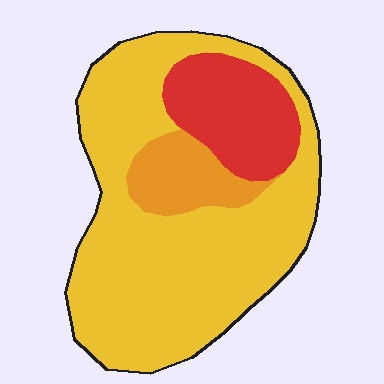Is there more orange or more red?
Red.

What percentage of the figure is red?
Red takes up about one fifth (1/5) of the figure.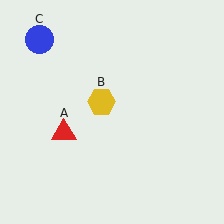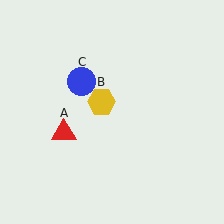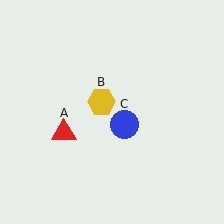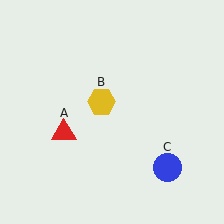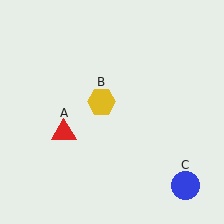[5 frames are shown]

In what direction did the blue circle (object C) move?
The blue circle (object C) moved down and to the right.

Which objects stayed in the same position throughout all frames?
Red triangle (object A) and yellow hexagon (object B) remained stationary.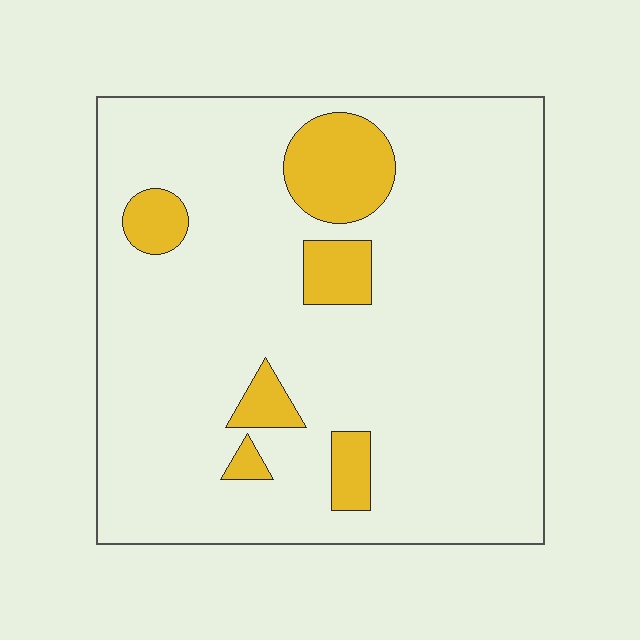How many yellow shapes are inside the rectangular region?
6.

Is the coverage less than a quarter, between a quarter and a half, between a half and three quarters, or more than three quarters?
Less than a quarter.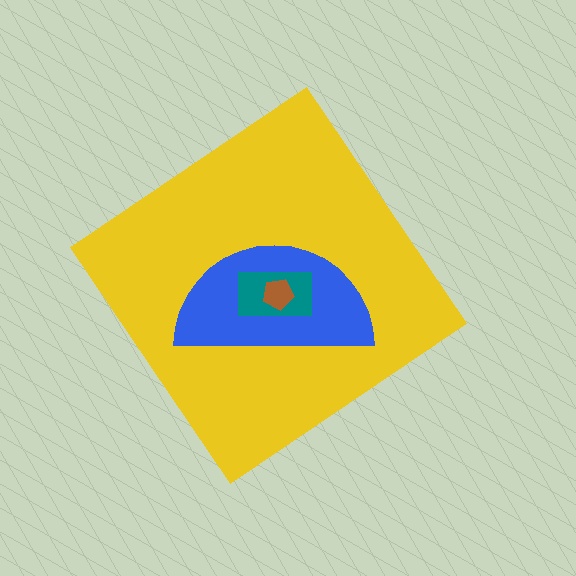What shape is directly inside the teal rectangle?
The brown pentagon.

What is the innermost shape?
The brown pentagon.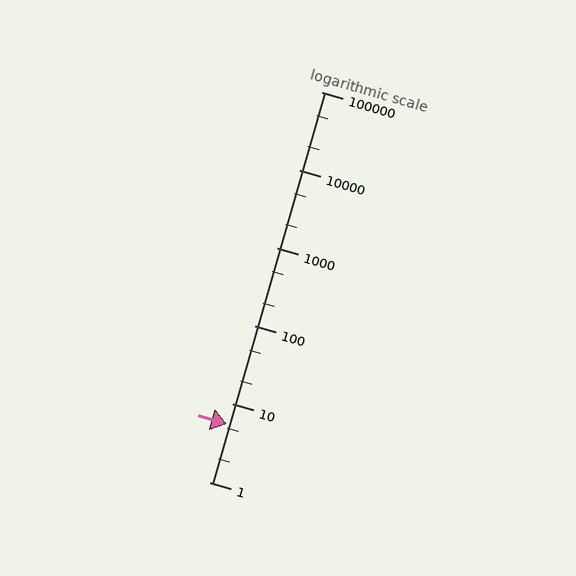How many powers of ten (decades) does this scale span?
The scale spans 5 decades, from 1 to 100000.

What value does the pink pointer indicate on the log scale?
The pointer indicates approximately 5.6.